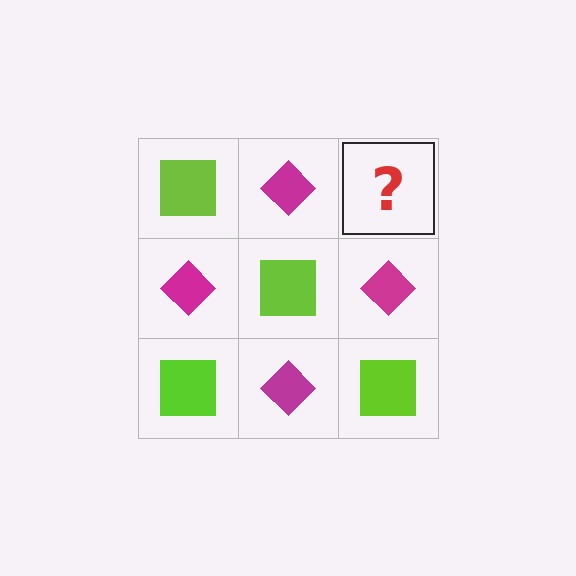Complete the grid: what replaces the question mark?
The question mark should be replaced with a lime square.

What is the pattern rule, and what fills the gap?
The rule is that it alternates lime square and magenta diamond in a checkerboard pattern. The gap should be filled with a lime square.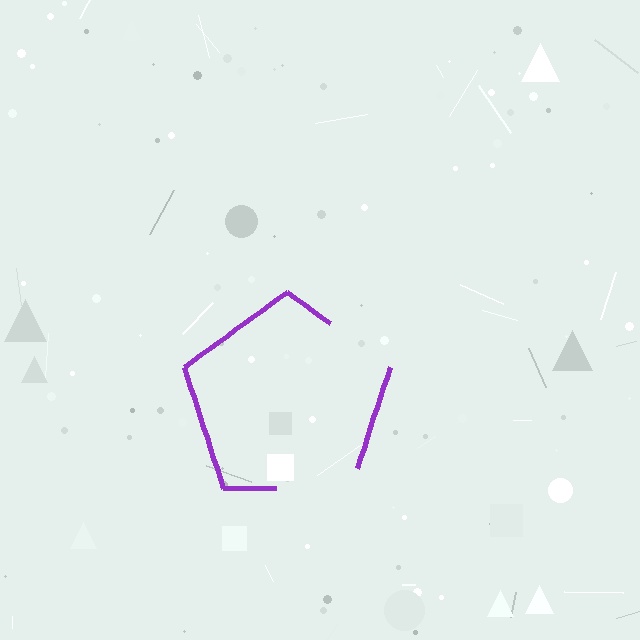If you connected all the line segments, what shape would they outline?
They would outline a pentagon.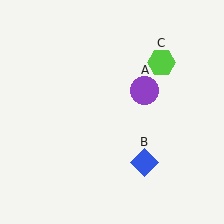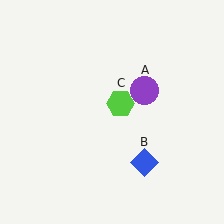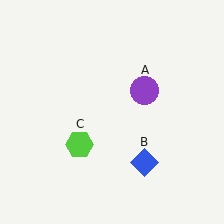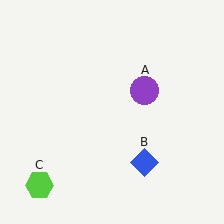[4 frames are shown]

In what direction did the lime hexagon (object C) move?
The lime hexagon (object C) moved down and to the left.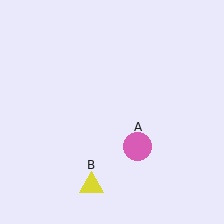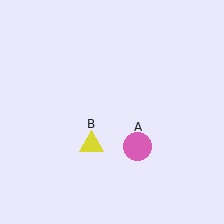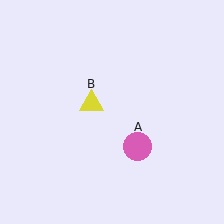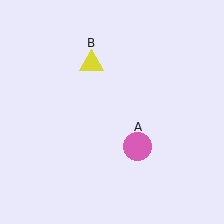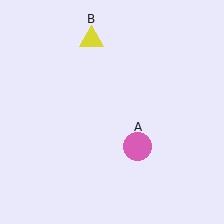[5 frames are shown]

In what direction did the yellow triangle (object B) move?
The yellow triangle (object B) moved up.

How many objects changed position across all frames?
1 object changed position: yellow triangle (object B).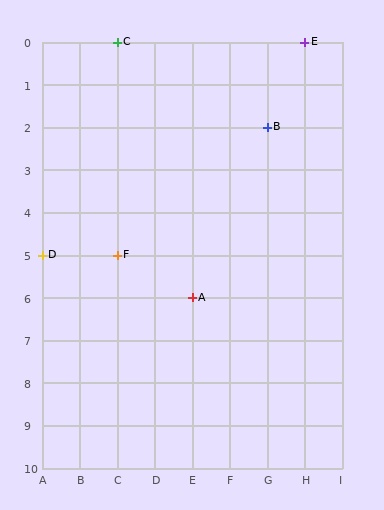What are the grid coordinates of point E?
Point E is at grid coordinates (H, 0).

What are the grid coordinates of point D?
Point D is at grid coordinates (A, 5).